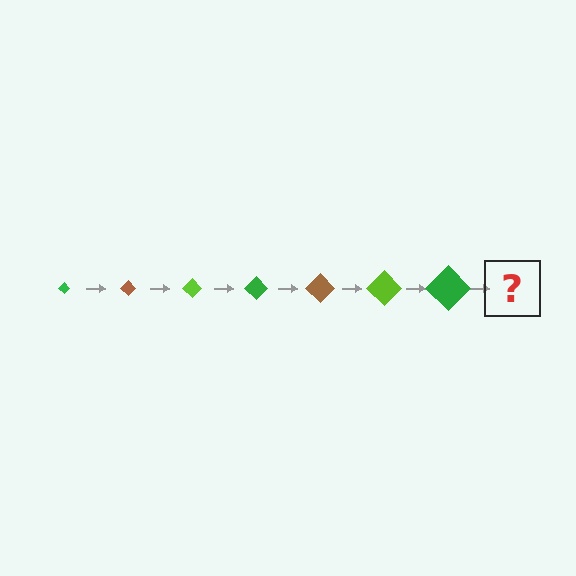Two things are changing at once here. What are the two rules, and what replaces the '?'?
The two rules are that the diamond grows larger each step and the color cycles through green, brown, and lime. The '?' should be a brown diamond, larger than the previous one.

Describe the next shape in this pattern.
It should be a brown diamond, larger than the previous one.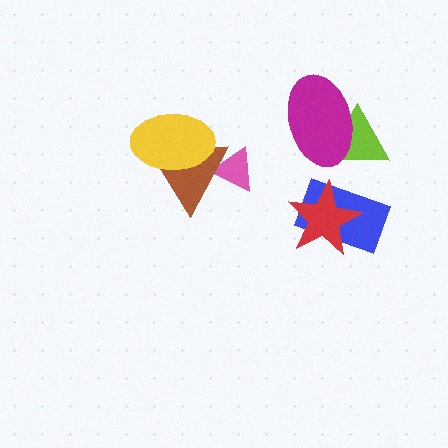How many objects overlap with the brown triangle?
2 objects overlap with the brown triangle.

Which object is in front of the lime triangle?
The magenta ellipse is in front of the lime triangle.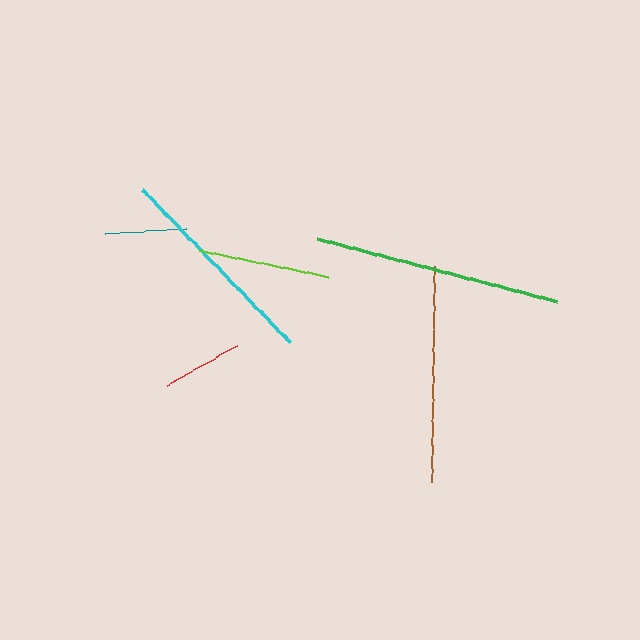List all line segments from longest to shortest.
From longest to shortest: green, brown, cyan, lime, red, teal.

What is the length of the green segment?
The green segment is approximately 248 pixels long.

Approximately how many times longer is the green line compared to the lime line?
The green line is approximately 1.9 times the length of the lime line.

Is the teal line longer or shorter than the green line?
The green line is longer than the teal line.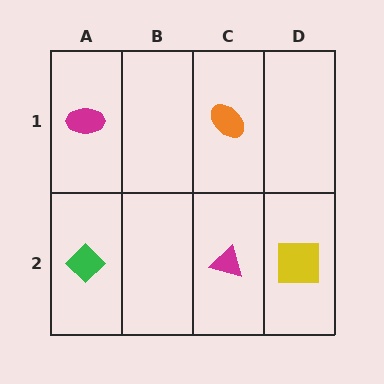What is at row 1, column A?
A magenta ellipse.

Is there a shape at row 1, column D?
No, that cell is empty.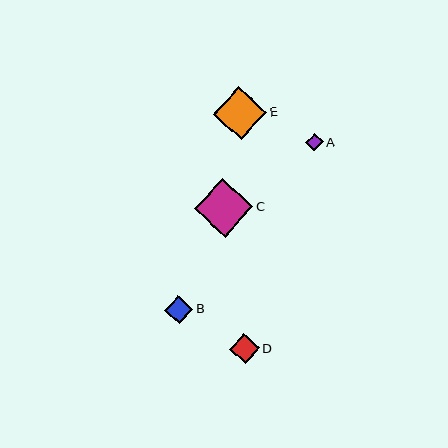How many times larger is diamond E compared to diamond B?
Diamond E is approximately 1.9 times the size of diamond B.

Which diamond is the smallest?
Diamond A is the smallest with a size of approximately 17 pixels.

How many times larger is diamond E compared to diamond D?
Diamond E is approximately 1.8 times the size of diamond D.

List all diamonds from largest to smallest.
From largest to smallest: C, E, D, B, A.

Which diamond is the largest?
Diamond C is the largest with a size of approximately 59 pixels.